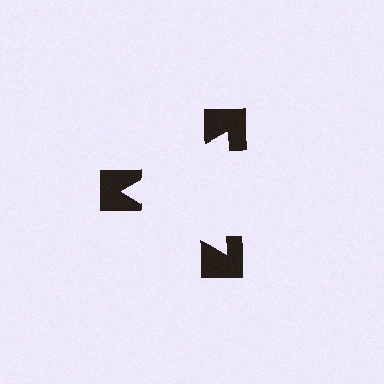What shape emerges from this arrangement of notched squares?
An illusory triangle — its edges are inferred from the aligned wedge cuts in the notched squares, not physically drawn.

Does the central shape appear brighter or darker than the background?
It typically appears slightly brighter than the background, even though no actual brightness change is drawn.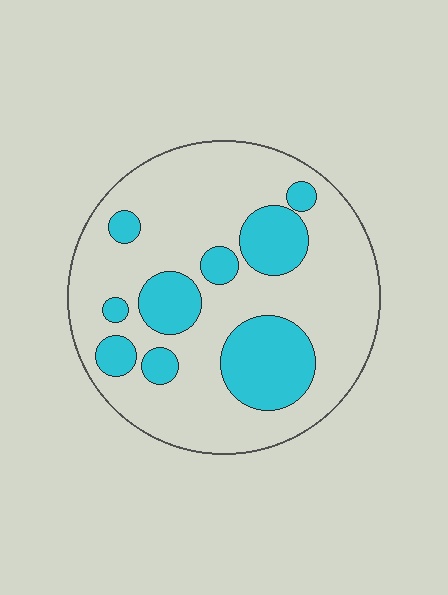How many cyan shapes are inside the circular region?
9.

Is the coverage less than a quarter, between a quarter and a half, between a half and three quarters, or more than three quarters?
Between a quarter and a half.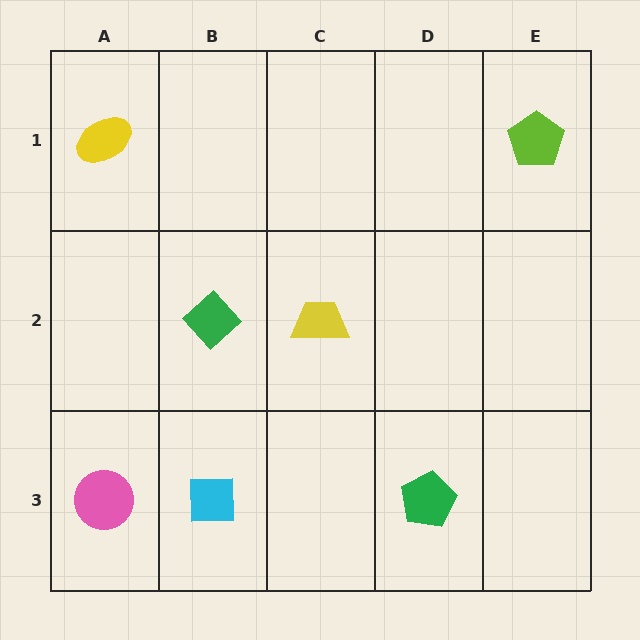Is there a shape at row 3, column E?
No, that cell is empty.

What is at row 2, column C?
A yellow trapezoid.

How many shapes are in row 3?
3 shapes.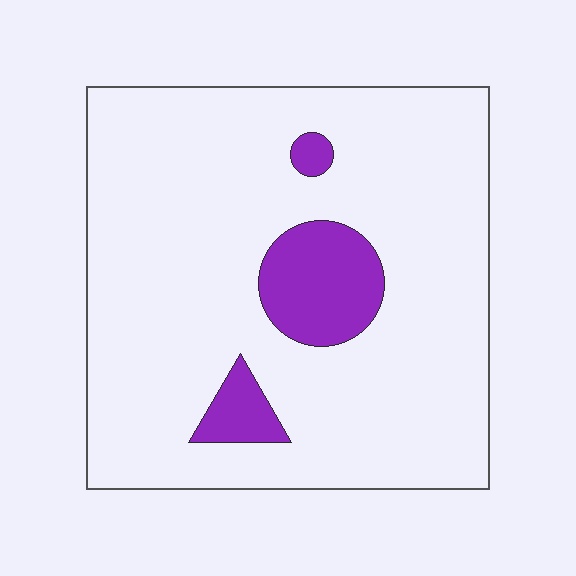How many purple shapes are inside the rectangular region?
3.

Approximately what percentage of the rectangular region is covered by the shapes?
Approximately 10%.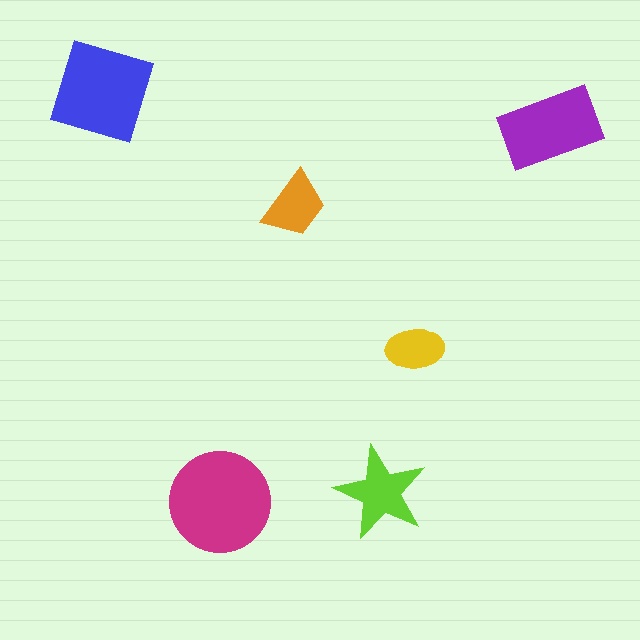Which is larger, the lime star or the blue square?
The blue square.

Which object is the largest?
The magenta circle.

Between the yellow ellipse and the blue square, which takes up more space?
The blue square.